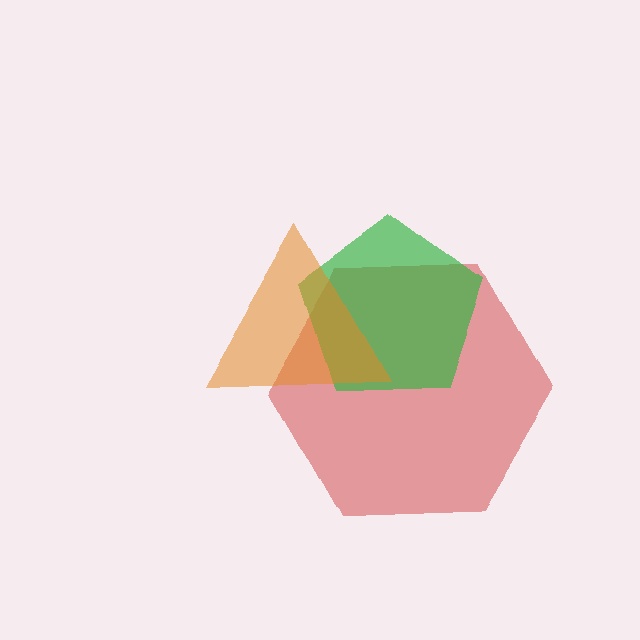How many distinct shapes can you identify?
There are 3 distinct shapes: a red hexagon, a green pentagon, an orange triangle.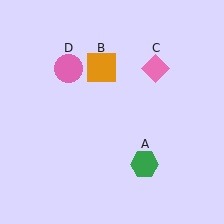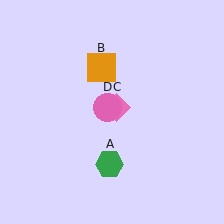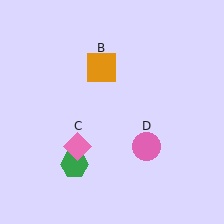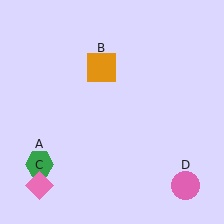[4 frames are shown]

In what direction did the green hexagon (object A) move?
The green hexagon (object A) moved left.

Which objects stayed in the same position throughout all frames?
Orange square (object B) remained stationary.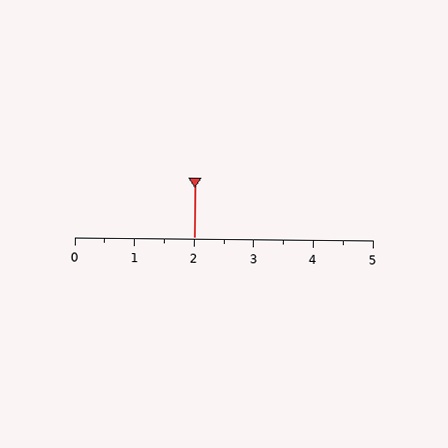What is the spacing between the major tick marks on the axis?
The major ticks are spaced 1 apart.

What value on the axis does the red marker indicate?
The marker indicates approximately 2.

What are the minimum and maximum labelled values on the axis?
The axis runs from 0 to 5.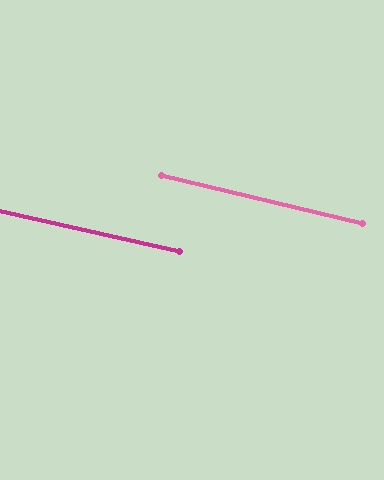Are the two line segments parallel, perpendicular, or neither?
Parallel — their directions differ by only 0.6°.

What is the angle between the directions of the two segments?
Approximately 1 degree.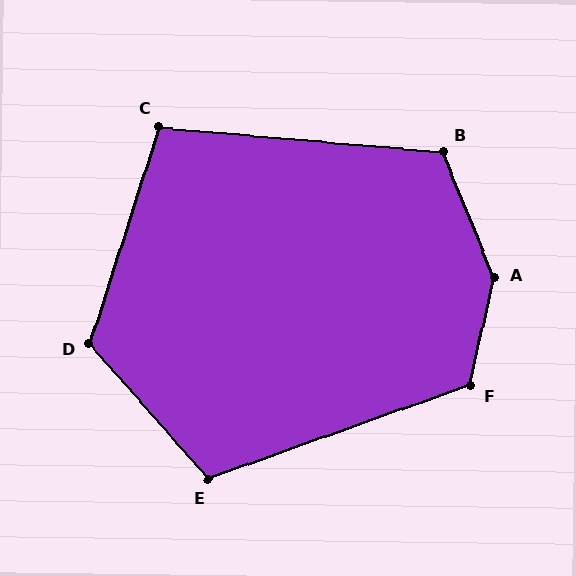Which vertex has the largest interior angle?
A, at approximately 145 degrees.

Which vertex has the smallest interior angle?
C, at approximately 103 degrees.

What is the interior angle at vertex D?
Approximately 121 degrees (obtuse).